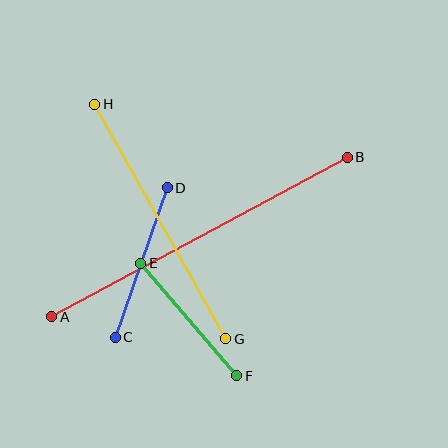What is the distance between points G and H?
The distance is approximately 269 pixels.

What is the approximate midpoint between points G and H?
The midpoint is at approximately (160, 222) pixels.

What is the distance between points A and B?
The distance is approximately 336 pixels.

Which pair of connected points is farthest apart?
Points A and B are farthest apart.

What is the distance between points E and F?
The distance is approximately 148 pixels.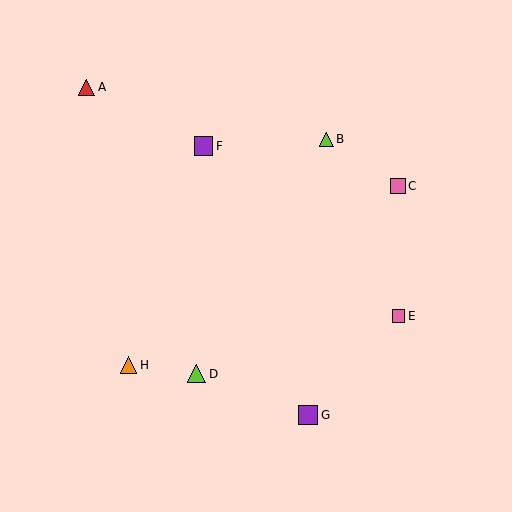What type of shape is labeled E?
Shape E is a pink square.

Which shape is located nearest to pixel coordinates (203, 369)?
The lime triangle (labeled D) at (196, 374) is nearest to that location.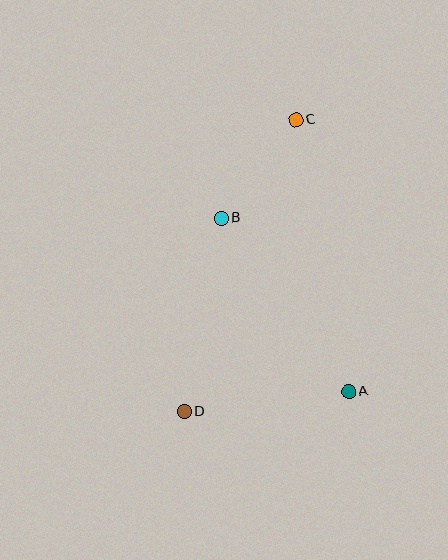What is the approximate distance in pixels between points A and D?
The distance between A and D is approximately 166 pixels.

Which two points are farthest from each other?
Points C and D are farthest from each other.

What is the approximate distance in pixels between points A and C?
The distance between A and C is approximately 277 pixels.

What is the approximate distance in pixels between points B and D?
The distance between B and D is approximately 197 pixels.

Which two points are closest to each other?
Points B and C are closest to each other.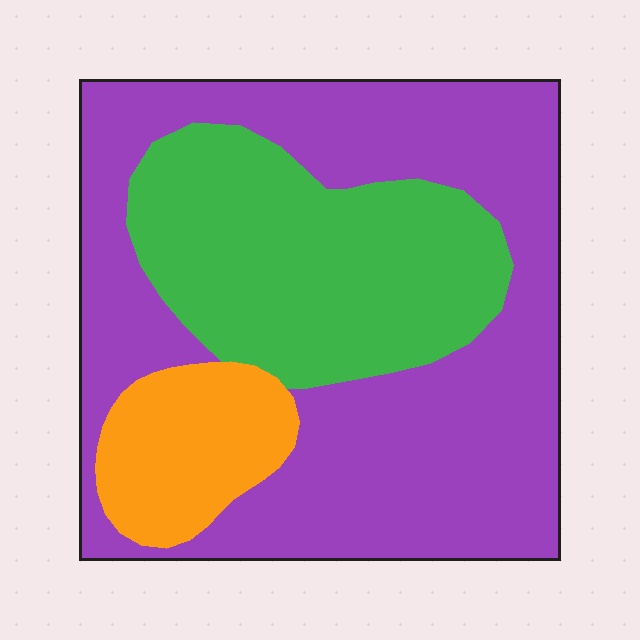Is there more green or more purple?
Purple.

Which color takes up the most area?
Purple, at roughly 60%.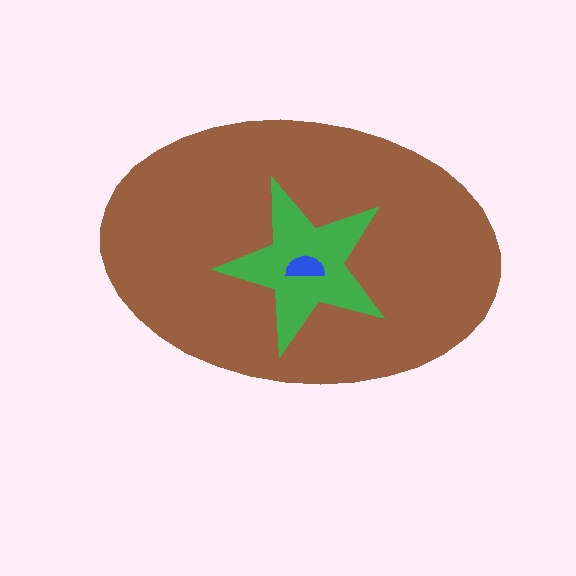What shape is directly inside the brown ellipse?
The green star.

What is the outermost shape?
The brown ellipse.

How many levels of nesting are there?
3.